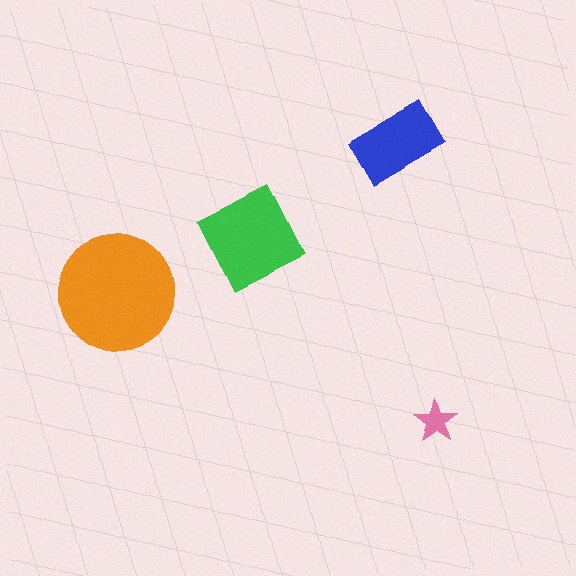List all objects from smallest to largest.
The pink star, the blue rectangle, the green diamond, the orange circle.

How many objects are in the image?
There are 4 objects in the image.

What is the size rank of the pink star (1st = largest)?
4th.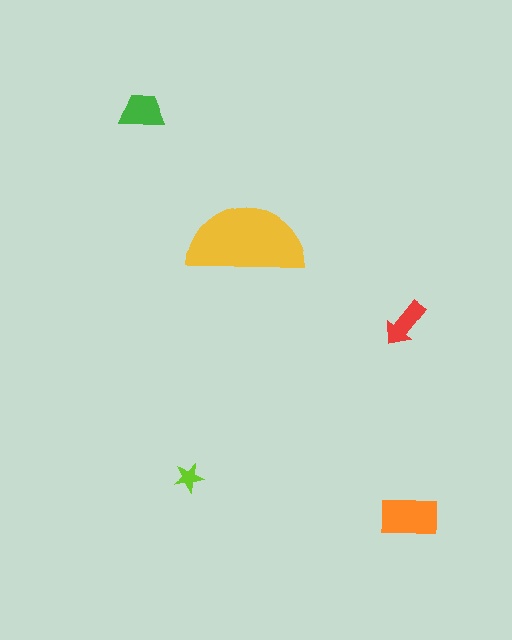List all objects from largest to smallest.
The yellow semicircle, the orange rectangle, the green trapezoid, the red arrow, the lime star.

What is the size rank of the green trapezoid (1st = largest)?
3rd.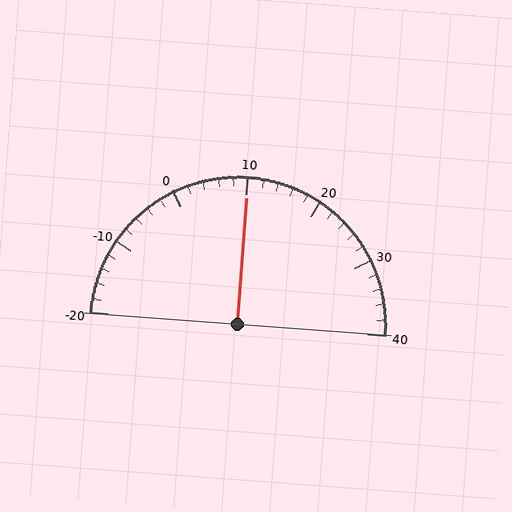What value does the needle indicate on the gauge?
The needle indicates approximately 10.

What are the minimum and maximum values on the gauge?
The gauge ranges from -20 to 40.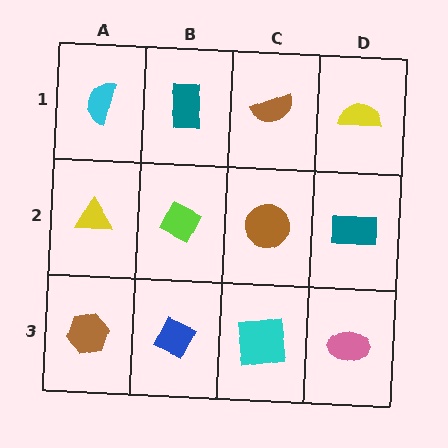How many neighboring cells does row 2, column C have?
4.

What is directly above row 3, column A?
A yellow triangle.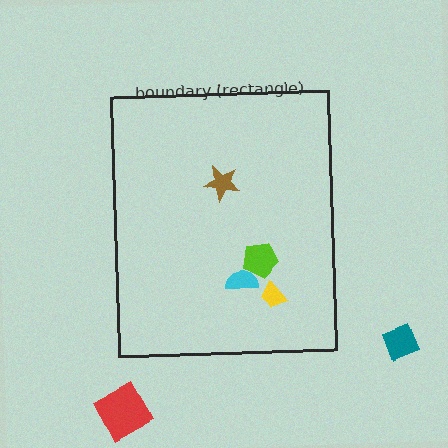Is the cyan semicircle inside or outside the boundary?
Inside.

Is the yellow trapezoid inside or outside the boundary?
Inside.